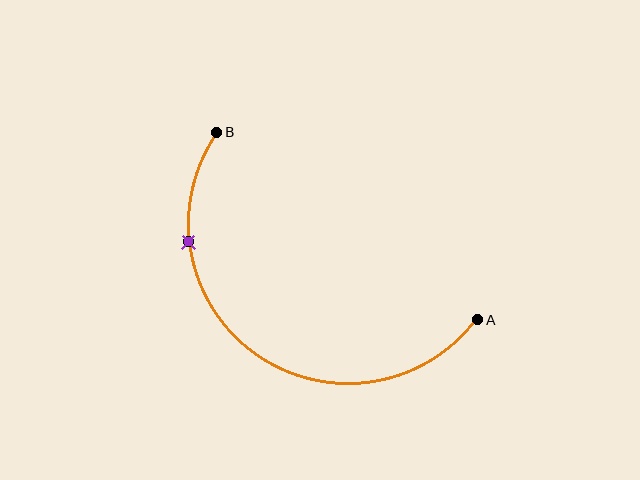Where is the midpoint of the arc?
The arc midpoint is the point on the curve farthest from the straight line joining A and B. It sits below and to the left of that line.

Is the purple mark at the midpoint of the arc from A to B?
No. The purple mark lies on the arc but is closer to endpoint B. The arc midpoint would be at the point on the curve equidistant along the arc from both A and B.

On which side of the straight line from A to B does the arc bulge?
The arc bulges below and to the left of the straight line connecting A and B.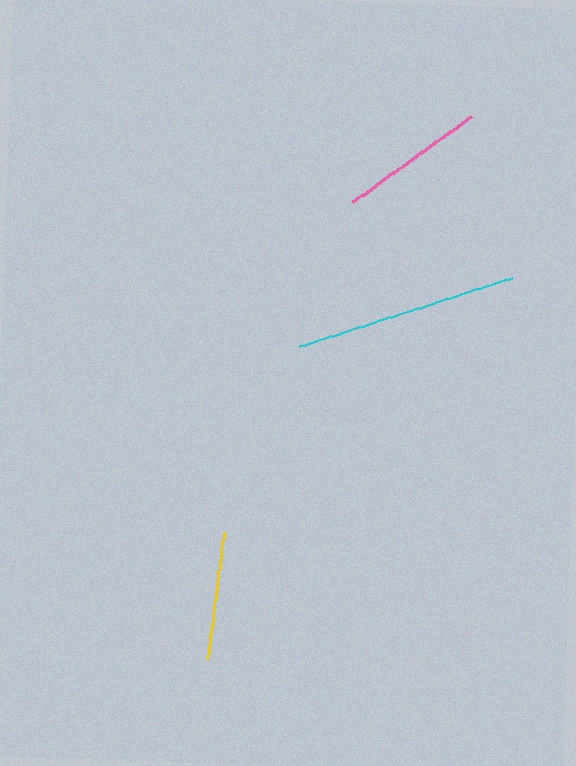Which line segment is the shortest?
The yellow line is the shortest at approximately 129 pixels.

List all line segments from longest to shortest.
From longest to shortest: cyan, pink, yellow.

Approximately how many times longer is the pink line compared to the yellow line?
The pink line is approximately 1.1 times the length of the yellow line.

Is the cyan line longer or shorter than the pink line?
The cyan line is longer than the pink line.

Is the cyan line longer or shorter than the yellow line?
The cyan line is longer than the yellow line.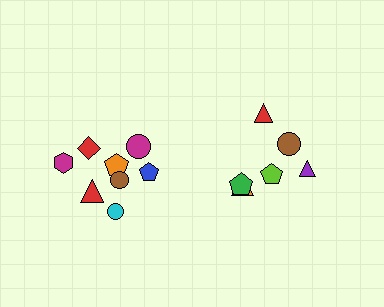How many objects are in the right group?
There are 6 objects.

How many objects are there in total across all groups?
There are 14 objects.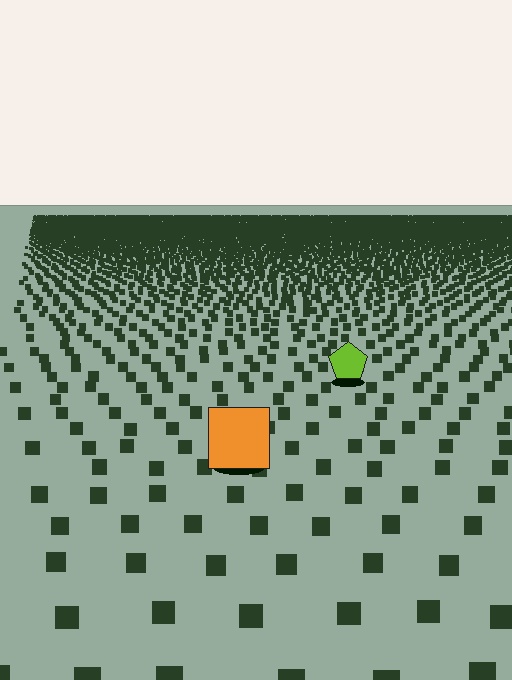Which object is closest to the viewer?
The orange square is closest. The texture marks near it are larger and more spread out.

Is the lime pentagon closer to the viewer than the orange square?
No. The orange square is closer — you can tell from the texture gradient: the ground texture is coarser near it.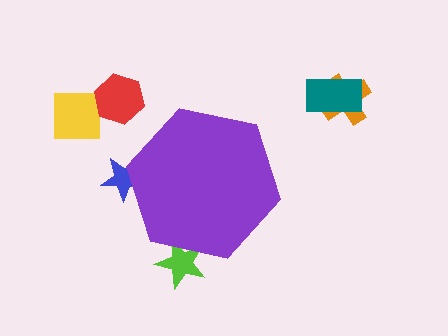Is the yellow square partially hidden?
No, the yellow square is fully visible.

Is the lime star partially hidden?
Yes, the lime star is partially hidden behind the purple hexagon.